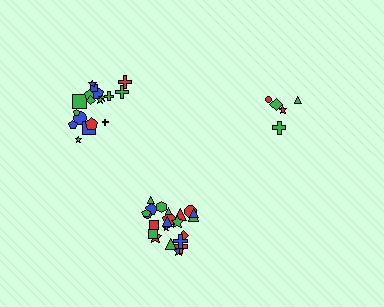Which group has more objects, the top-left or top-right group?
The top-left group.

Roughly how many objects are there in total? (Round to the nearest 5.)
Roughly 45 objects in total.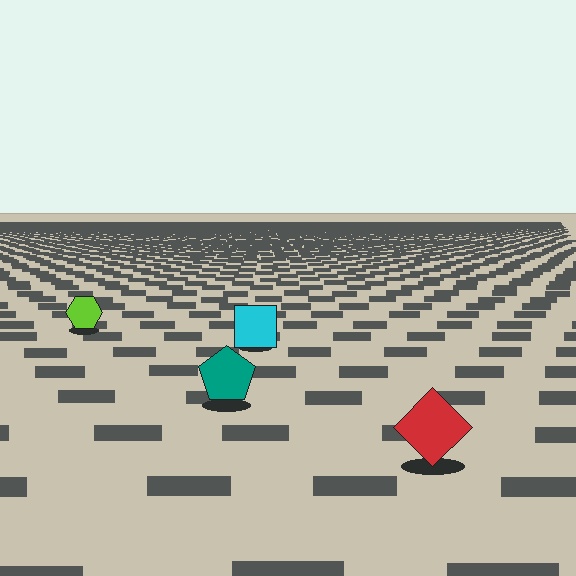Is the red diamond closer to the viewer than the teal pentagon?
Yes. The red diamond is closer — you can tell from the texture gradient: the ground texture is coarser near it.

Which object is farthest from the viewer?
The lime hexagon is farthest from the viewer. It appears smaller and the ground texture around it is denser.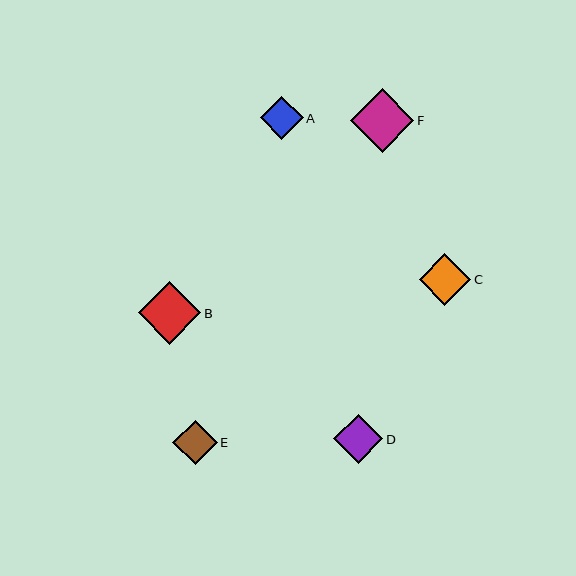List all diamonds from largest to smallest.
From largest to smallest: F, B, C, D, E, A.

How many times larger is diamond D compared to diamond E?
Diamond D is approximately 1.1 times the size of diamond E.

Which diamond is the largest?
Diamond F is the largest with a size of approximately 63 pixels.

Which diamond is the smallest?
Diamond A is the smallest with a size of approximately 43 pixels.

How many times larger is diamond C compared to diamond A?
Diamond C is approximately 1.2 times the size of diamond A.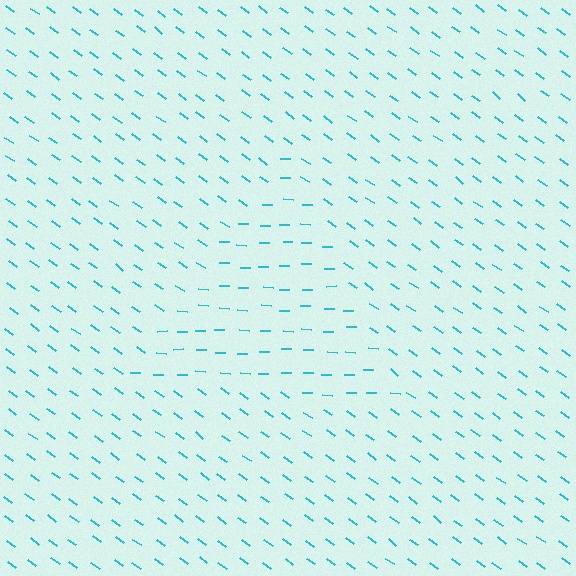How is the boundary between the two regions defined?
The boundary is defined purely by a change in line orientation (approximately 34 degrees difference). All lines are the same color and thickness.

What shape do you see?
I see a triangle.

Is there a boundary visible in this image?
Yes, there is a texture boundary formed by a change in line orientation.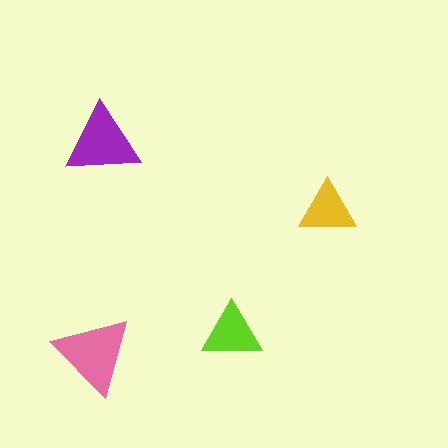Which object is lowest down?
The pink triangle is bottommost.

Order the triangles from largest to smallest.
the pink one, the purple one, the lime one, the yellow one.